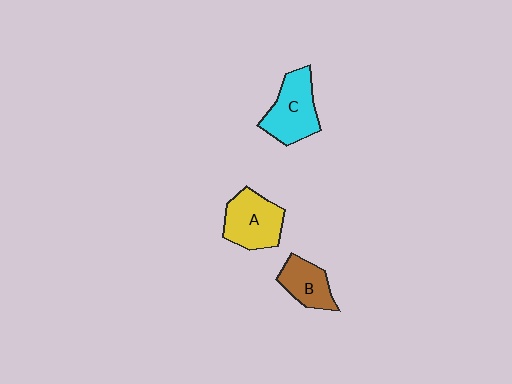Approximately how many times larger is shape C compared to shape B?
Approximately 1.4 times.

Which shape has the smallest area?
Shape B (brown).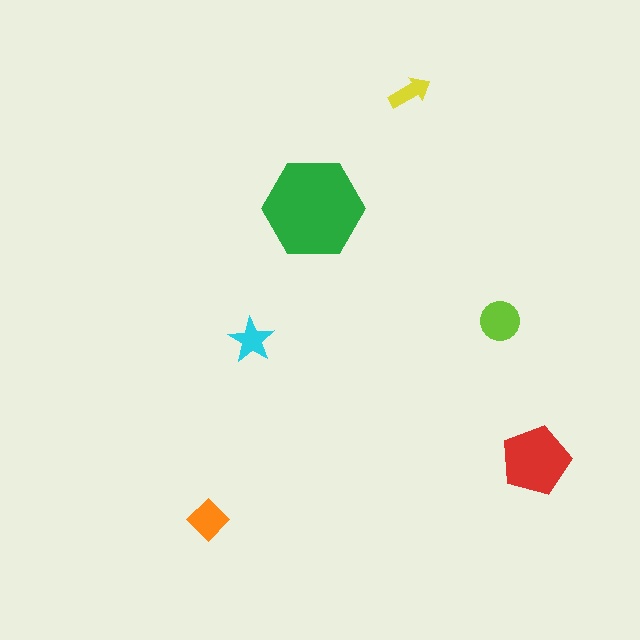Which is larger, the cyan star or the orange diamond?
The orange diamond.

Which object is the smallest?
The yellow arrow.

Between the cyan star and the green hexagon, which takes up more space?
The green hexagon.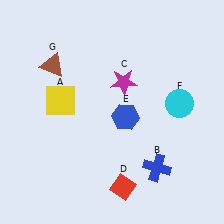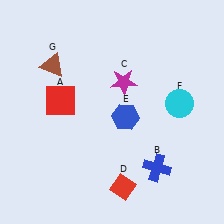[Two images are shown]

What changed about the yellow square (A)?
In Image 1, A is yellow. In Image 2, it changed to red.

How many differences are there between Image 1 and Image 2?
There is 1 difference between the two images.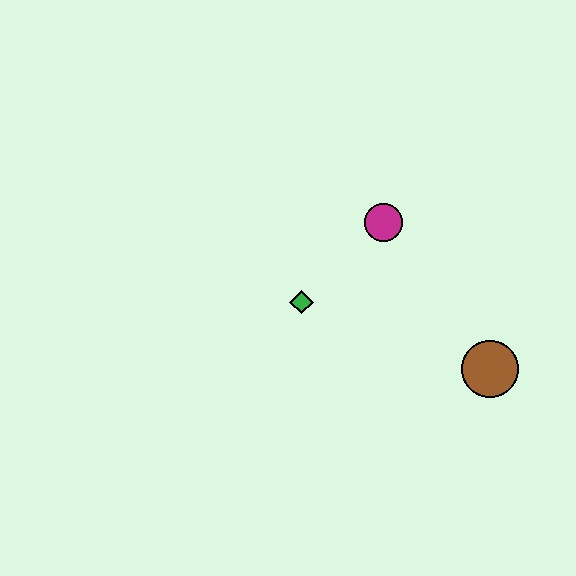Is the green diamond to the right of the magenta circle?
No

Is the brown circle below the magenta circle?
Yes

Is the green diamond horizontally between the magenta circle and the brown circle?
No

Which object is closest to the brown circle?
The magenta circle is closest to the brown circle.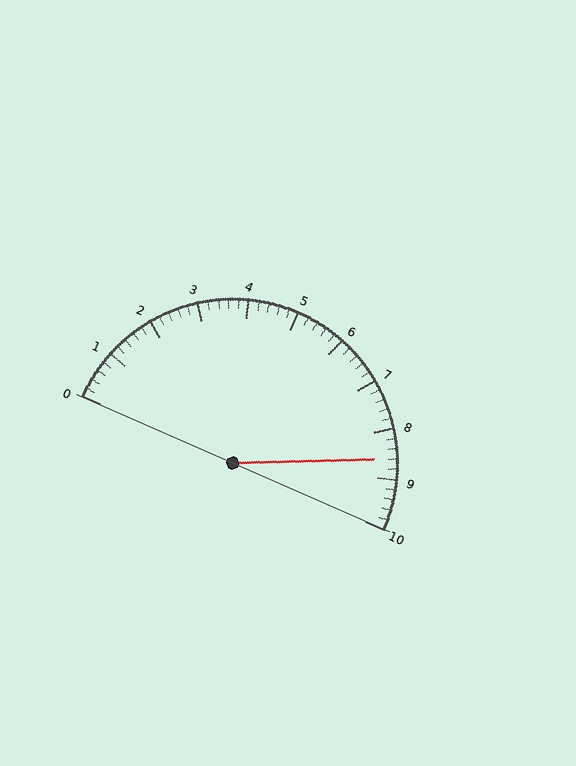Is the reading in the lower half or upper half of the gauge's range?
The reading is in the upper half of the range (0 to 10).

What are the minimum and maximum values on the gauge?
The gauge ranges from 0 to 10.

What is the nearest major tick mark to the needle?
The nearest major tick mark is 9.